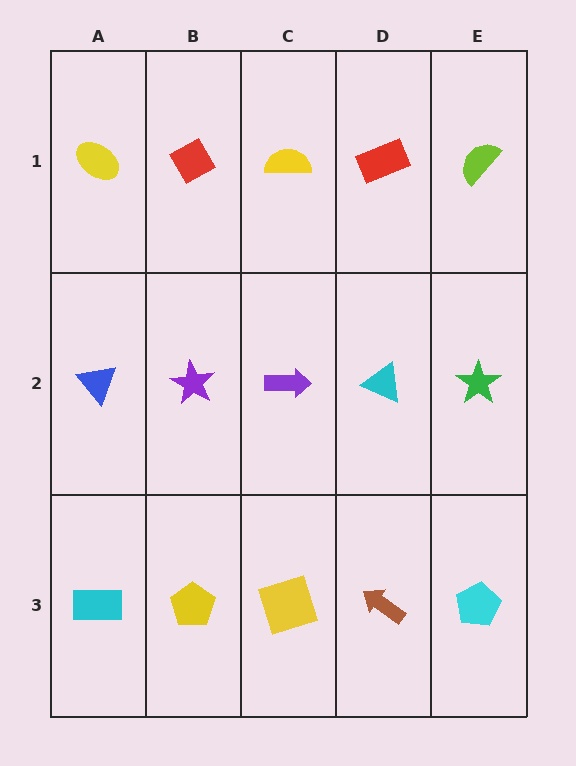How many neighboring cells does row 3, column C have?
3.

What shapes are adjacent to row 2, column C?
A yellow semicircle (row 1, column C), a yellow square (row 3, column C), a purple star (row 2, column B), a cyan triangle (row 2, column D).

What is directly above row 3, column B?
A purple star.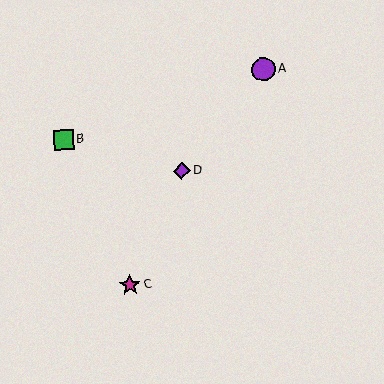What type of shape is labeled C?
Shape C is a magenta star.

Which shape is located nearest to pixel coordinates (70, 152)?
The green square (labeled B) at (64, 139) is nearest to that location.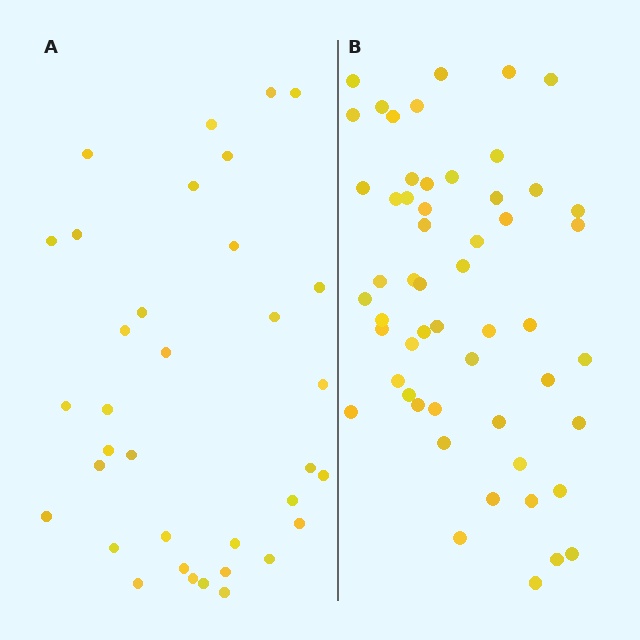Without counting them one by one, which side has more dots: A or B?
Region B (the right region) has more dots.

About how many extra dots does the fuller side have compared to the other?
Region B has approximately 20 more dots than region A.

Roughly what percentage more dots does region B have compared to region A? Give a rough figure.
About 55% more.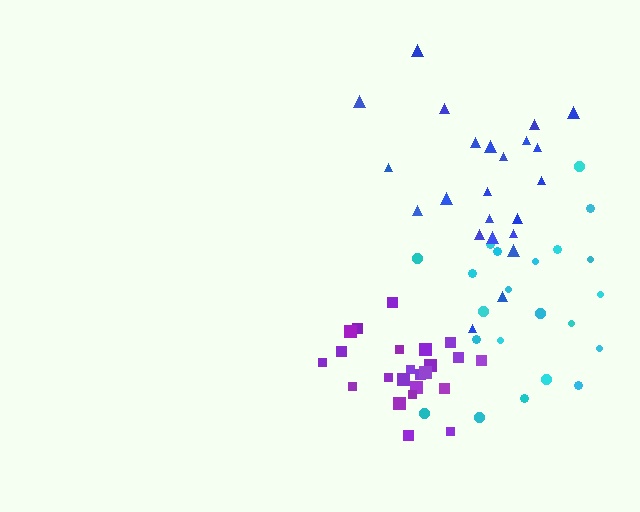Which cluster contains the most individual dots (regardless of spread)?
Purple (23).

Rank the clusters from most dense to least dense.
purple, blue, cyan.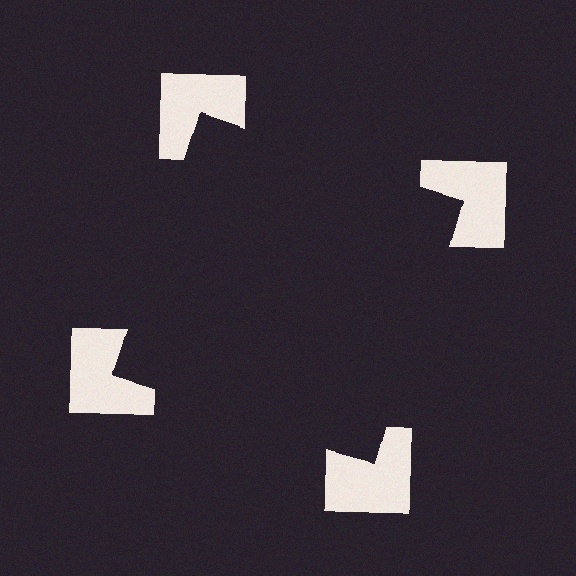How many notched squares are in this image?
There are 4 — one at each vertex of the illusory square.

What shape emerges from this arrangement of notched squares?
An illusory square — its edges are inferred from the aligned wedge cuts in the notched squares, not physically drawn.